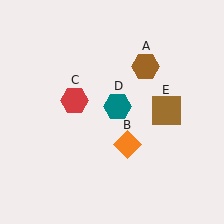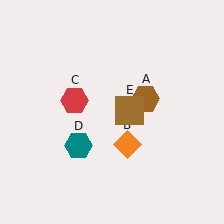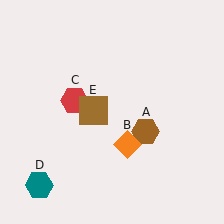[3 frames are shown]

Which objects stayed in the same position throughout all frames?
Orange diamond (object B) and red hexagon (object C) remained stationary.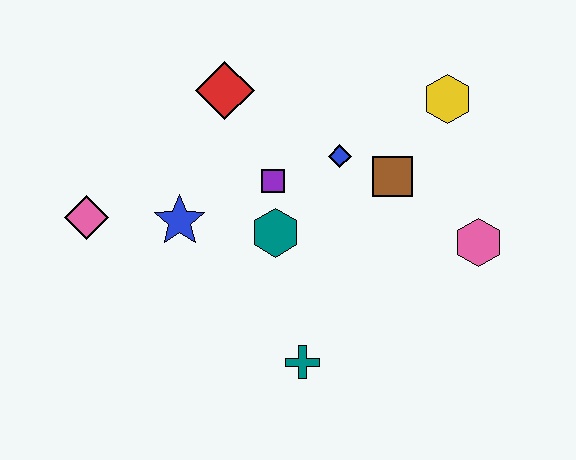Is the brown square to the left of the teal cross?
No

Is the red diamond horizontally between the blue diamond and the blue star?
Yes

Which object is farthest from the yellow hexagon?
The pink diamond is farthest from the yellow hexagon.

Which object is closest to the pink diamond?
The blue star is closest to the pink diamond.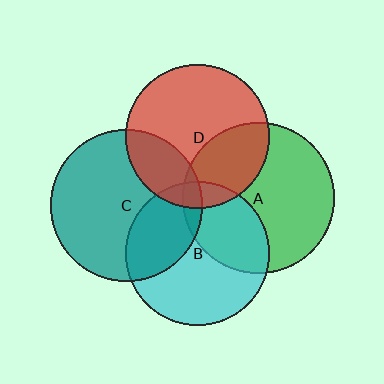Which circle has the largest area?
Circle C (teal).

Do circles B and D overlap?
Yes.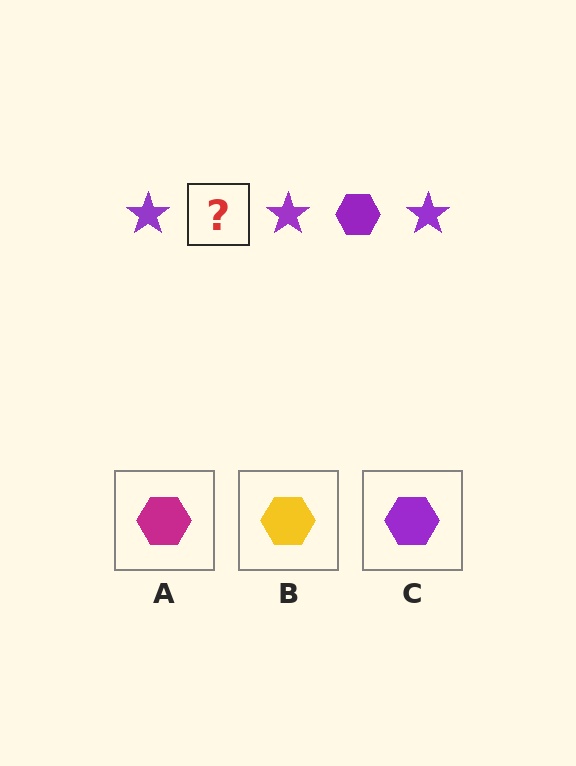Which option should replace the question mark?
Option C.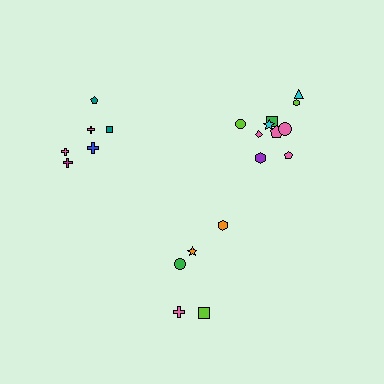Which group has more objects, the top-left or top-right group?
The top-right group.